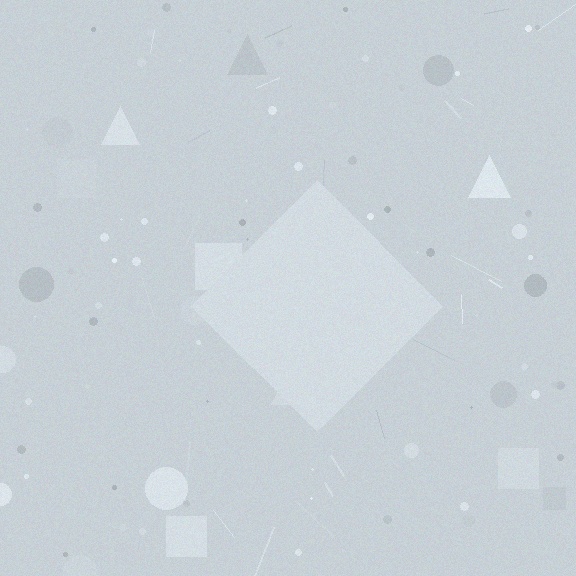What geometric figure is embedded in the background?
A diamond is embedded in the background.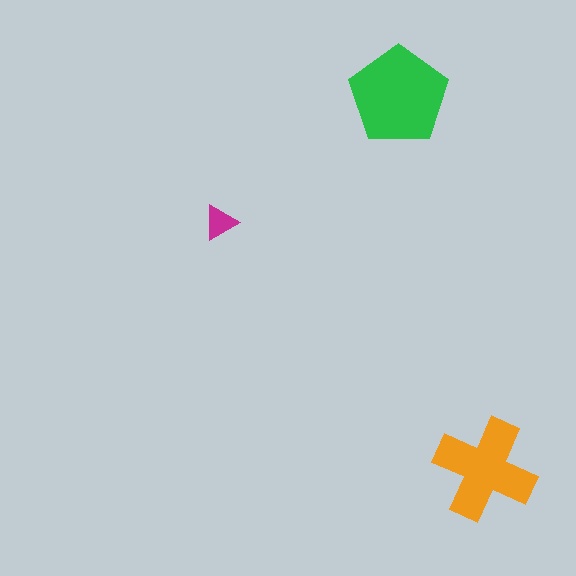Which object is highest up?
The green pentagon is topmost.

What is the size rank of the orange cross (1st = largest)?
2nd.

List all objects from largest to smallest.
The green pentagon, the orange cross, the magenta triangle.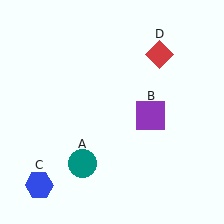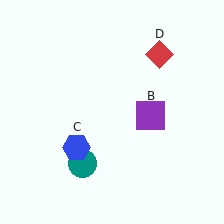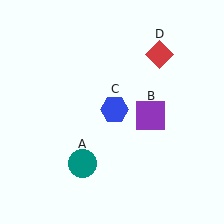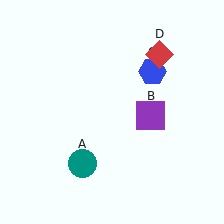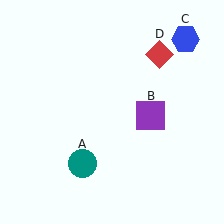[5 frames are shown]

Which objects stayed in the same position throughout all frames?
Teal circle (object A) and purple square (object B) and red diamond (object D) remained stationary.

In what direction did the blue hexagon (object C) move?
The blue hexagon (object C) moved up and to the right.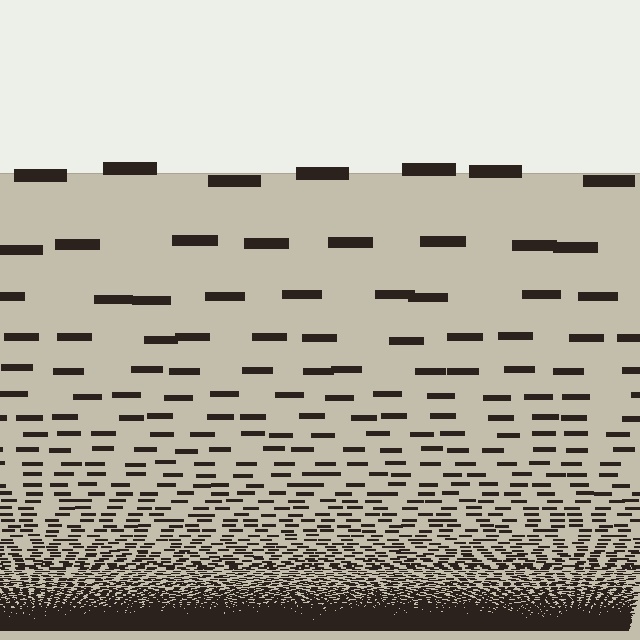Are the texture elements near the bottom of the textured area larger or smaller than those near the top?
Smaller. The gradient is inverted — elements near the bottom are smaller and denser.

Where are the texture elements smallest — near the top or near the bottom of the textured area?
Near the bottom.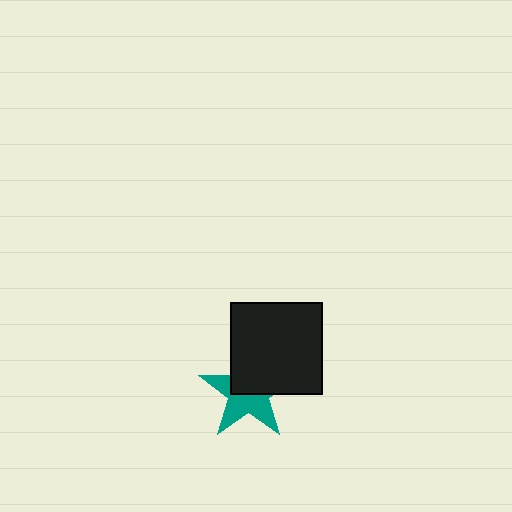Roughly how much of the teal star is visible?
About half of it is visible (roughly 52%).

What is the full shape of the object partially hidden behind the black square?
The partially hidden object is a teal star.